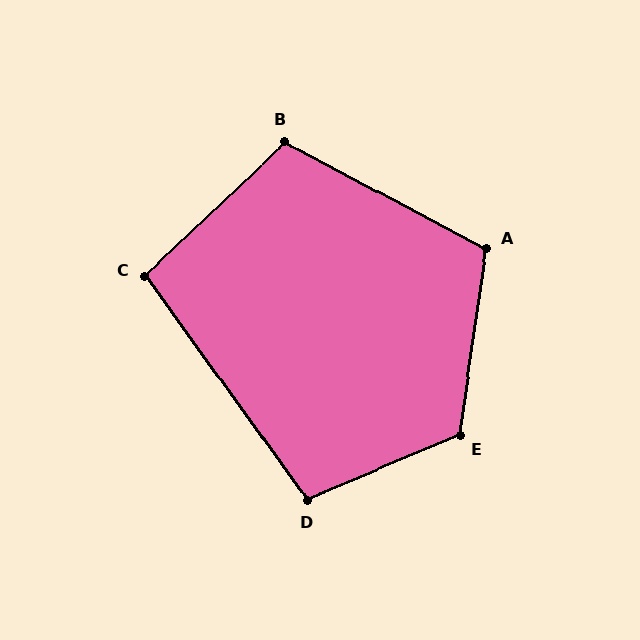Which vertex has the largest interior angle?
E, at approximately 121 degrees.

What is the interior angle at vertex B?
Approximately 109 degrees (obtuse).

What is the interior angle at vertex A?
Approximately 110 degrees (obtuse).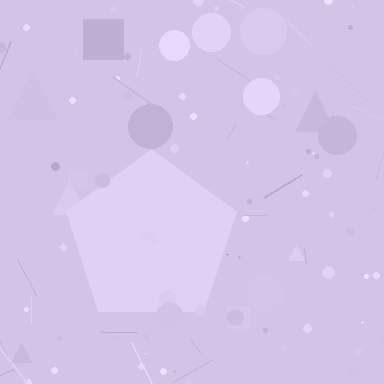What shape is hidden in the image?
A pentagon is hidden in the image.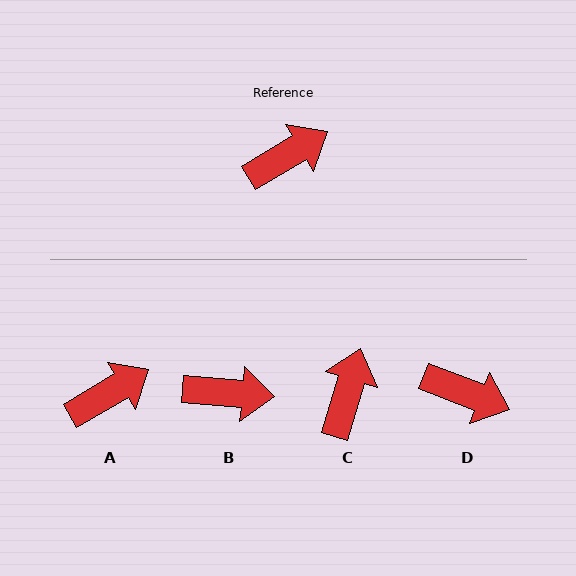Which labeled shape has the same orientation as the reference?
A.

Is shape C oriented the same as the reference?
No, it is off by about 43 degrees.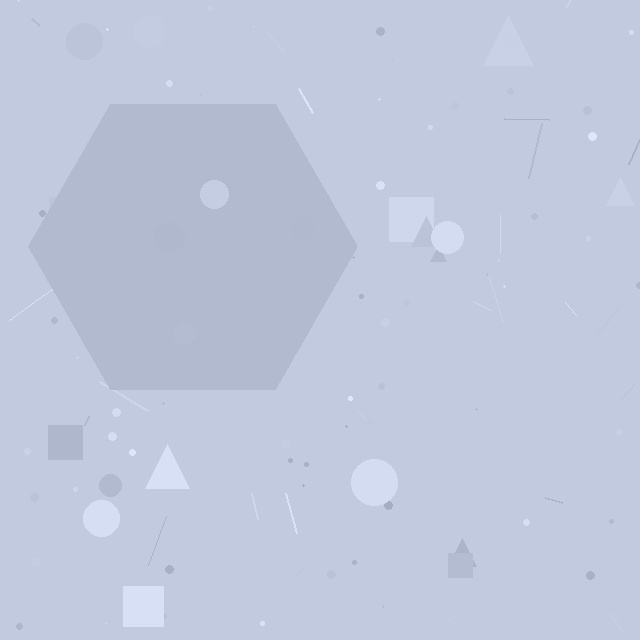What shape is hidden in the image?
A hexagon is hidden in the image.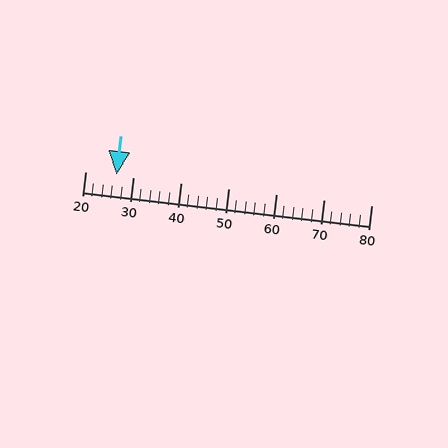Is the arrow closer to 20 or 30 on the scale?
The arrow is closer to 30.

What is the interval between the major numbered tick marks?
The major tick marks are spaced 10 units apart.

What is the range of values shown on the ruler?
The ruler shows values from 20 to 80.